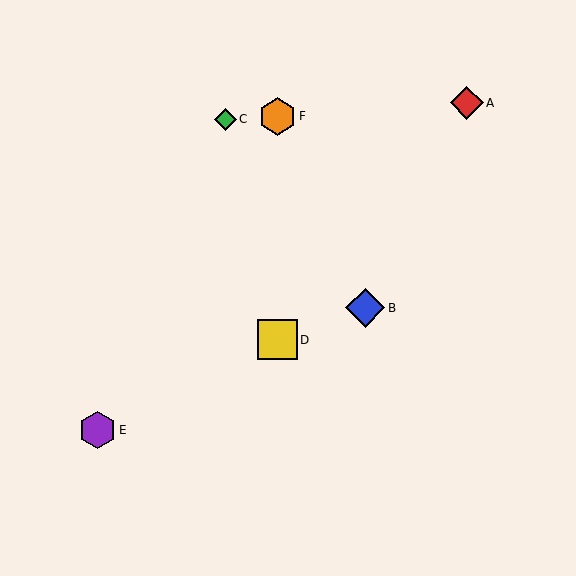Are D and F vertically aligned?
Yes, both are at x≈277.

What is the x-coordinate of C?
Object C is at x≈226.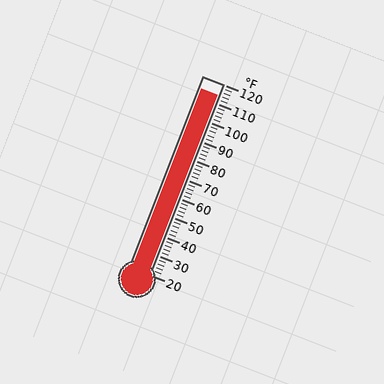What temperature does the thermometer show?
The thermometer shows approximately 114°F.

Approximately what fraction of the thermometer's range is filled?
The thermometer is filled to approximately 95% of its range.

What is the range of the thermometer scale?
The thermometer scale ranges from 20°F to 120°F.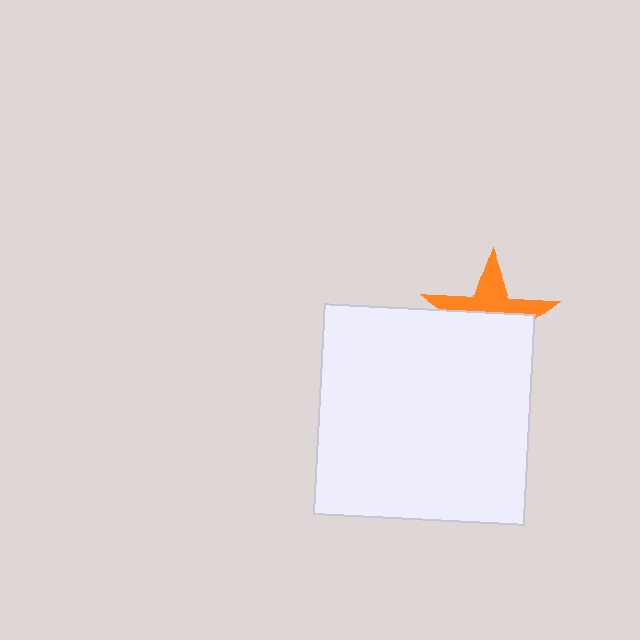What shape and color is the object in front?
The object in front is a white square.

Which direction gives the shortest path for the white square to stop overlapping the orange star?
Moving down gives the shortest separation.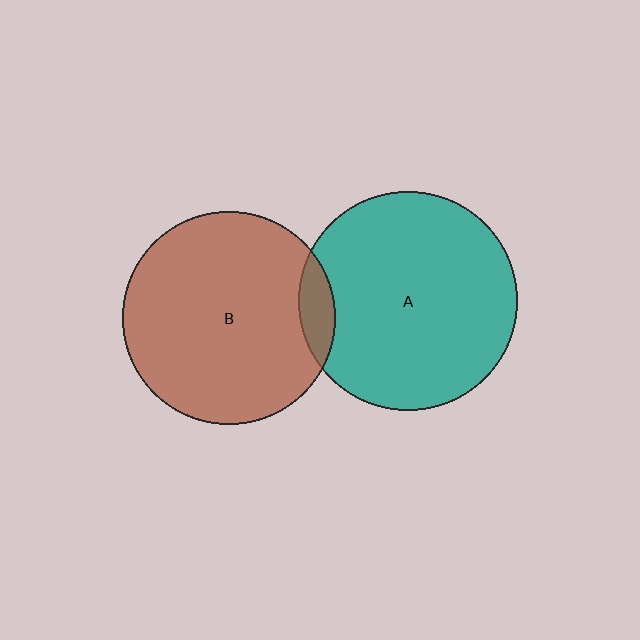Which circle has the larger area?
Circle A (teal).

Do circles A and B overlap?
Yes.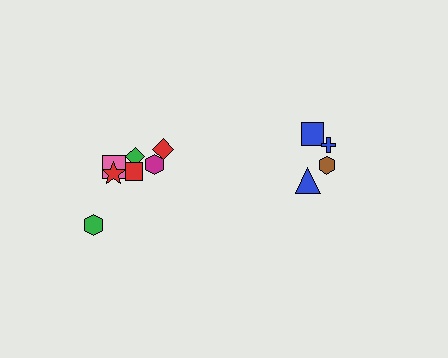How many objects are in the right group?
There are 4 objects.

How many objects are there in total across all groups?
There are 12 objects.